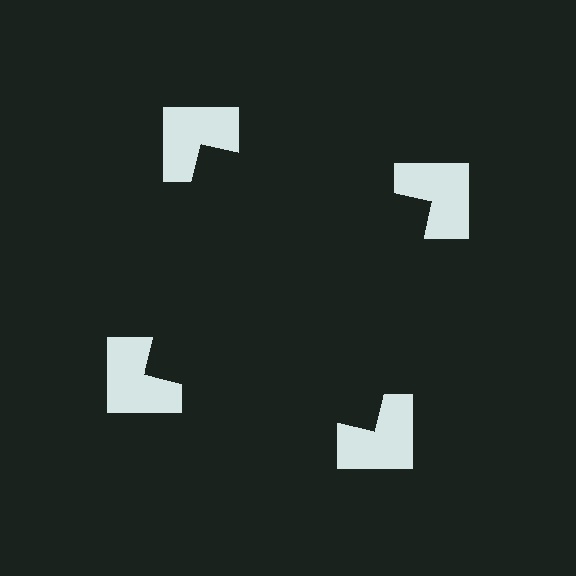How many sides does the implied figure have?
4 sides.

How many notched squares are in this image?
There are 4 — one at each vertex of the illusory square.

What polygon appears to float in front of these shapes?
An illusory square — its edges are inferred from the aligned wedge cuts in the notched squares, not physically drawn.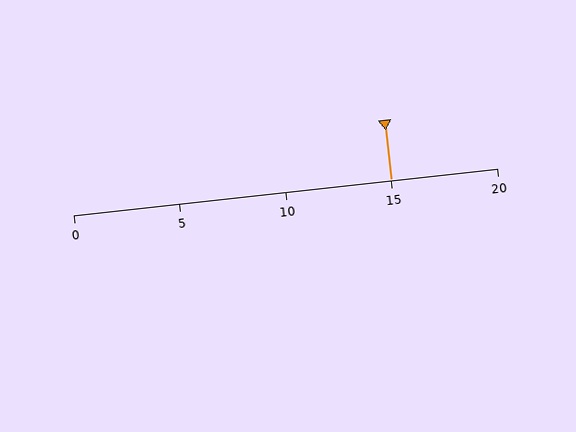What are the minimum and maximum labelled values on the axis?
The axis runs from 0 to 20.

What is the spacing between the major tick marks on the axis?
The major ticks are spaced 5 apart.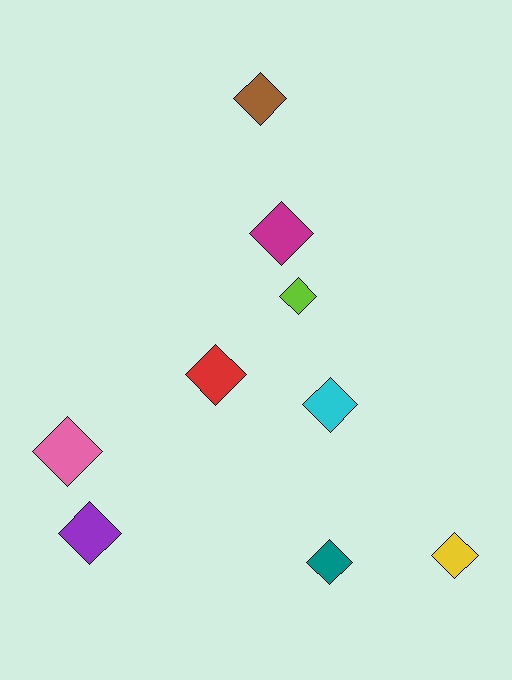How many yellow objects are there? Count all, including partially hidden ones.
There is 1 yellow object.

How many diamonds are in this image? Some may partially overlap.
There are 9 diamonds.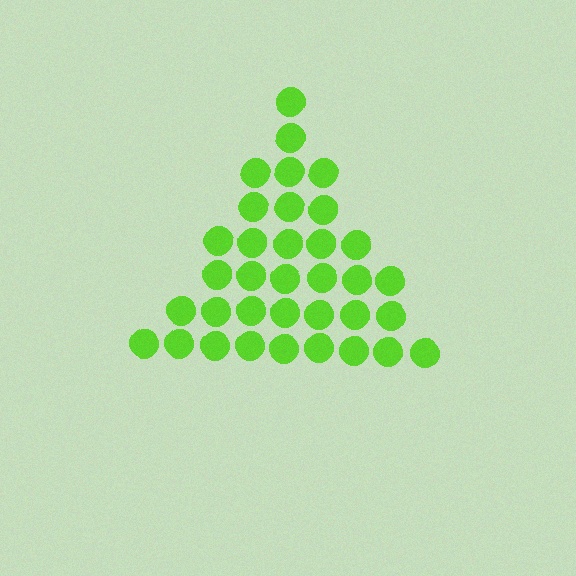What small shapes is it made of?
It is made of small circles.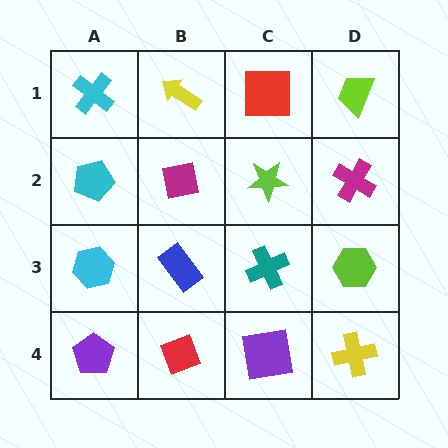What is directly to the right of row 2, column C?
A magenta cross.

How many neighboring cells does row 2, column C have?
4.